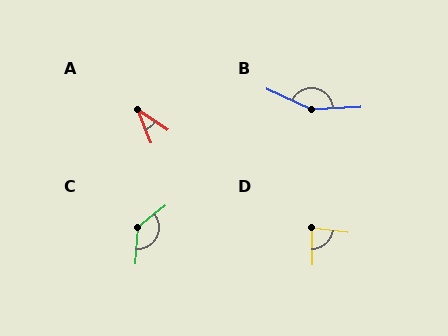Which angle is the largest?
B, at approximately 153 degrees.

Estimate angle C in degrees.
Approximately 132 degrees.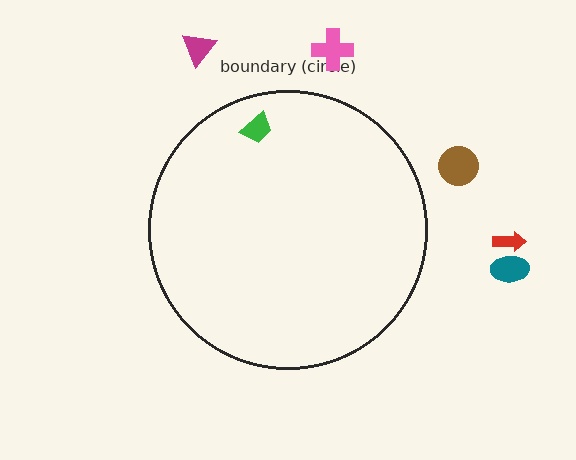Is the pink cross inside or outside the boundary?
Outside.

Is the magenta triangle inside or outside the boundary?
Outside.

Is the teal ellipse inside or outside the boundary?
Outside.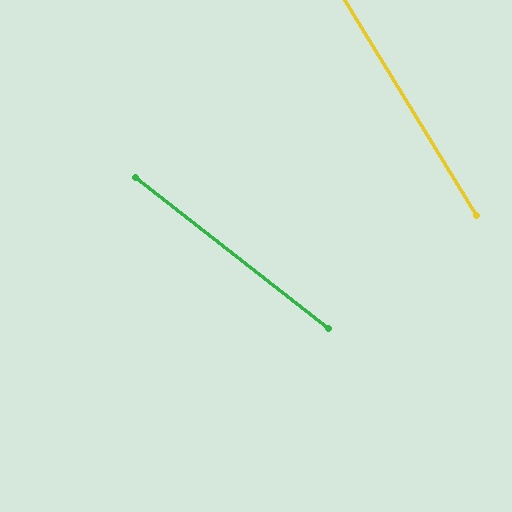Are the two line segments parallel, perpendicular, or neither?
Neither parallel nor perpendicular — they differ by about 20°.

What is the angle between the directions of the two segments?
Approximately 20 degrees.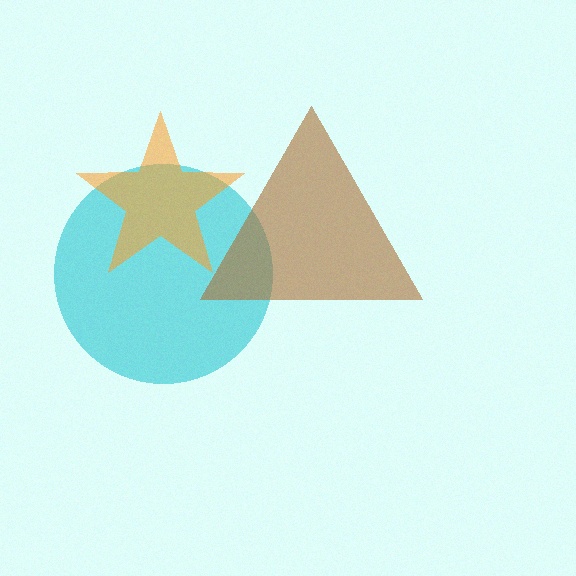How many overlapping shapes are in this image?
There are 3 overlapping shapes in the image.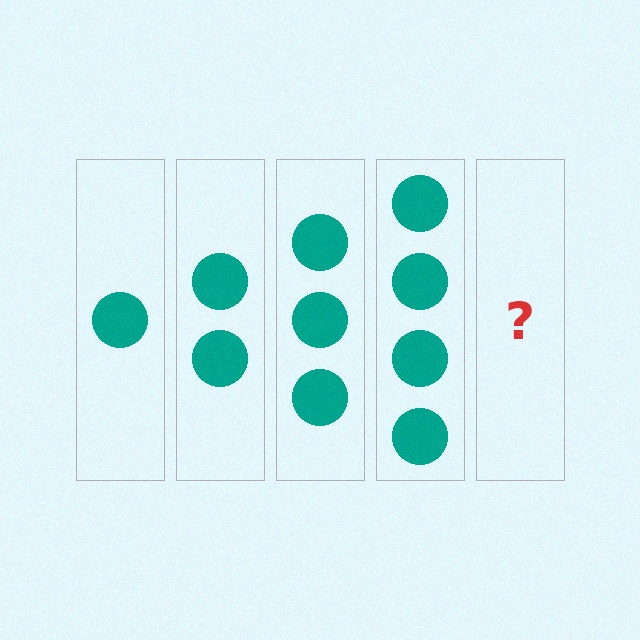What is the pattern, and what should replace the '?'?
The pattern is that each step adds one more circle. The '?' should be 5 circles.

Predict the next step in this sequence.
The next step is 5 circles.